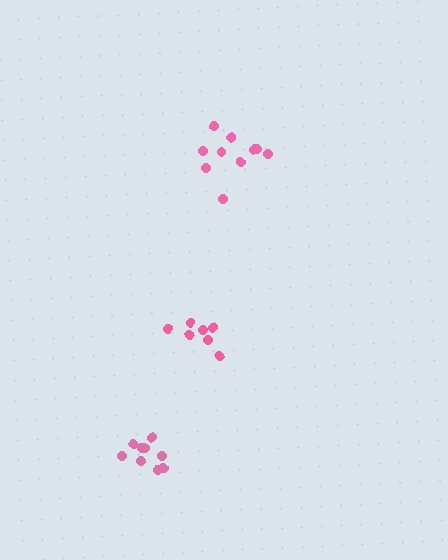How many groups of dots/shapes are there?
There are 3 groups.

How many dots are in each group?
Group 1: 7 dots, Group 2: 10 dots, Group 3: 9 dots (26 total).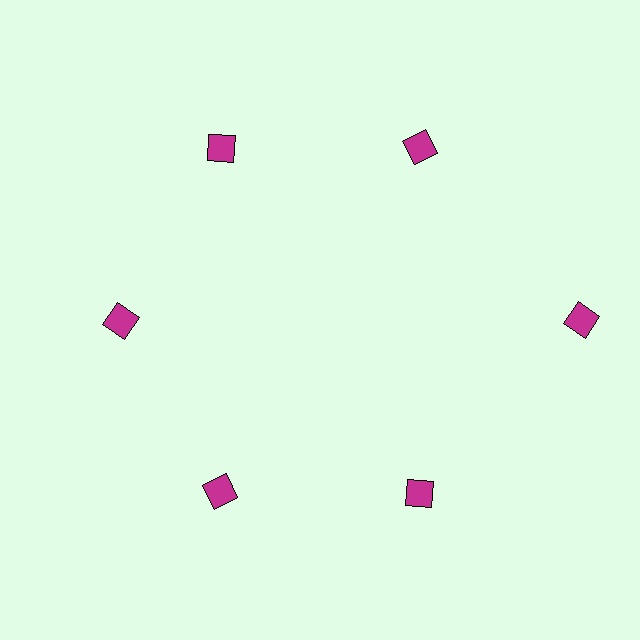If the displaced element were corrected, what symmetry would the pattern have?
It would have 6-fold rotational symmetry — the pattern would map onto itself every 60 degrees.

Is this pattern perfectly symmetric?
No. The 6 magenta diamonds are arranged in a ring, but one element near the 3 o'clock position is pushed outward from the center, breaking the 6-fold rotational symmetry.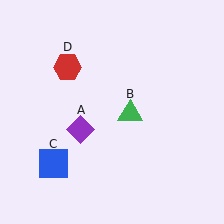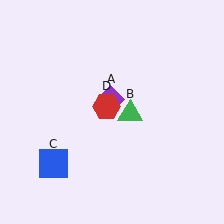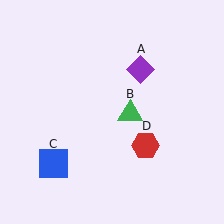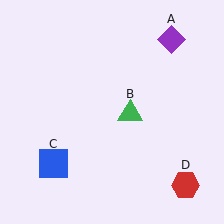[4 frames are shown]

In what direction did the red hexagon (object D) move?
The red hexagon (object D) moved down and to the right.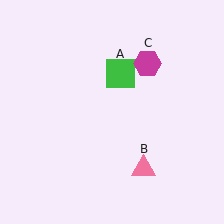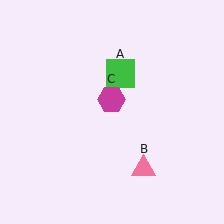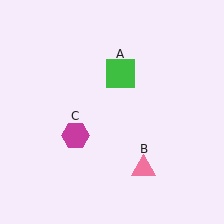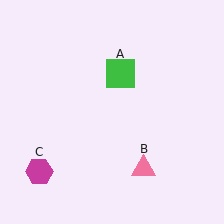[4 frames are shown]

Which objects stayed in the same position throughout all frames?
Green square (object A) and pink triangle (object B) remained stationary.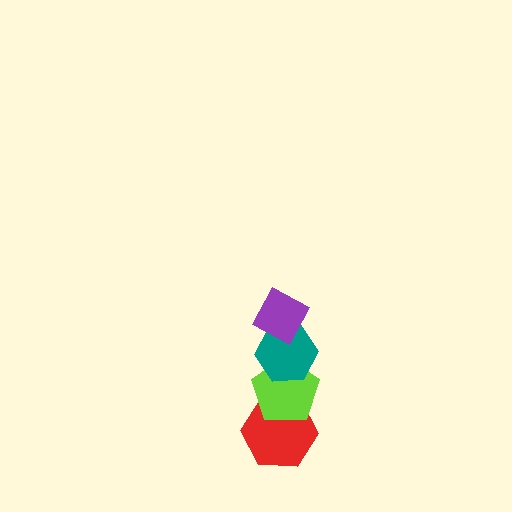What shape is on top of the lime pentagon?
The teal hexagon is on top of the lime pentagon.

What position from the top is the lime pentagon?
The lime pentagon is 3rd from the top.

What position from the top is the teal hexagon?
The teal hexagon is 2nd from the top.